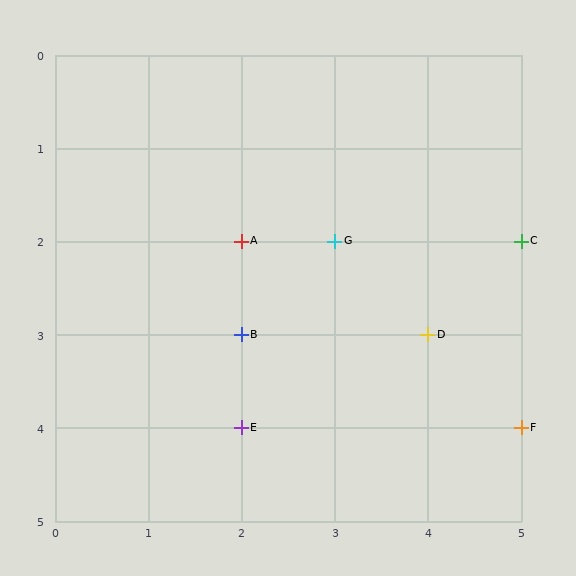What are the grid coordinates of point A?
Point A is at grid coordinates (2, 2).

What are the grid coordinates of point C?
Point C is at grid coordinates (5, 2).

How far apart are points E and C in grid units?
Points E and C are 3 columns and 2 rows apart (about 3.6 grid units diagonally).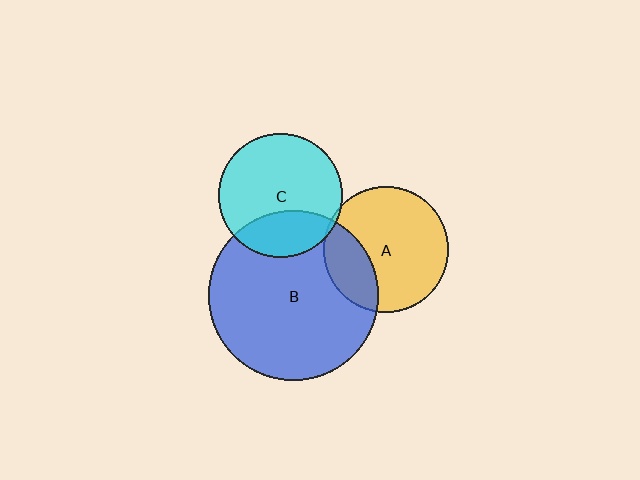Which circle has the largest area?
Circle B (blue).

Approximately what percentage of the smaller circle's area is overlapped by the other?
Approximately 30%.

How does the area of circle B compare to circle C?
Approximately 1.9 times.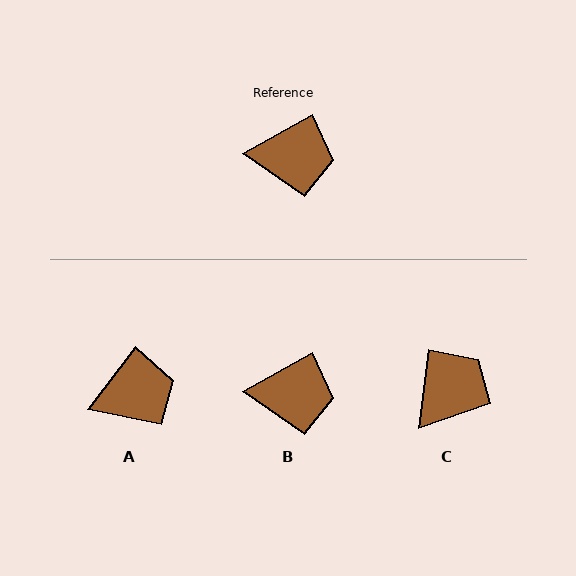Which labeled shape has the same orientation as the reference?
B.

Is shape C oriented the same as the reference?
No, it is off by about 54 degrees.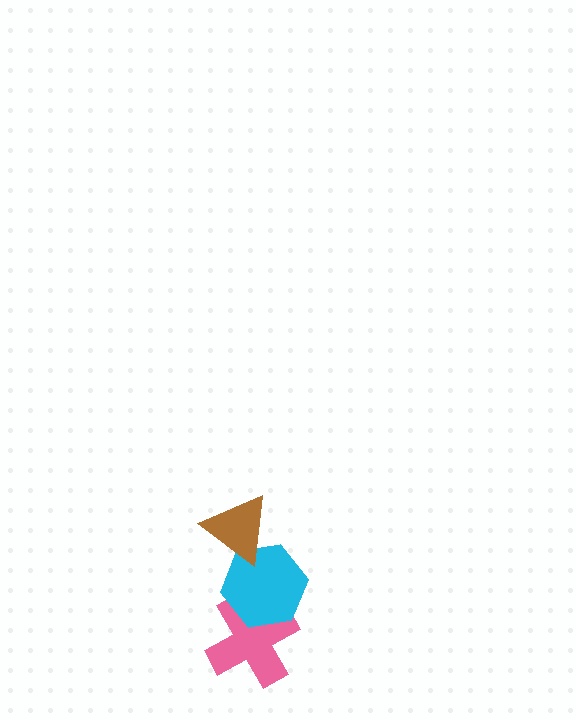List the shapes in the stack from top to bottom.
From top to bottom: the brown triangle, the cyan hexagon, the pink cross.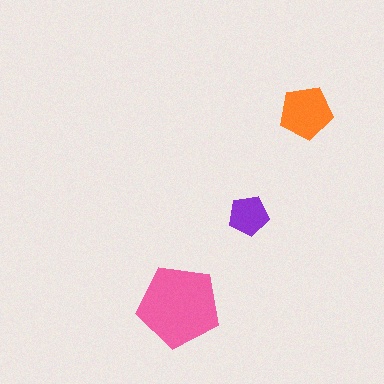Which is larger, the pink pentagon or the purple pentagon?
The pink one.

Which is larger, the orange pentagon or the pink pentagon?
The pink one.